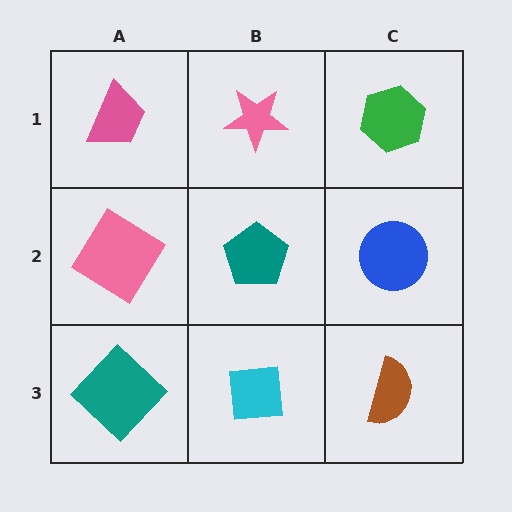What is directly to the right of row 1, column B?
A green hexagon.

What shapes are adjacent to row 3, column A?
A pink diamond (row 2, column A), a cyan square (row 3, column B).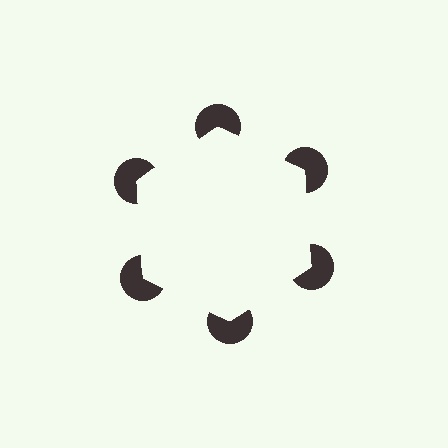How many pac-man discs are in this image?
There are 6 — one at each vertex of the illusory hexagon.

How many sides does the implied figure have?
6 sides.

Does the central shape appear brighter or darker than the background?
It typically appears slightly brighter than the background, even though no actual brightness change is drawn.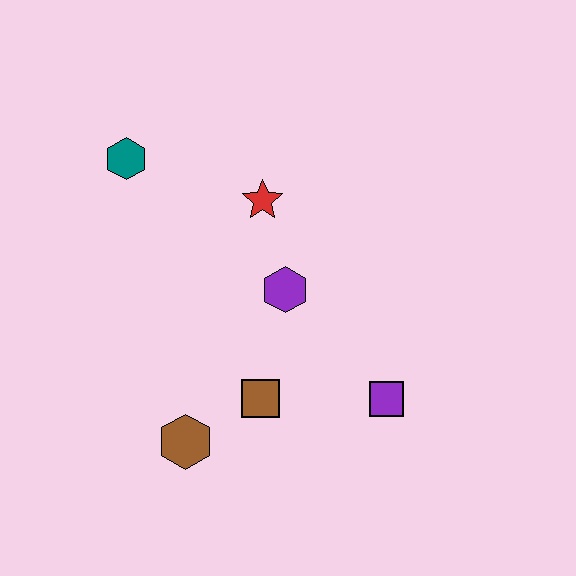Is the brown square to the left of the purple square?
Yes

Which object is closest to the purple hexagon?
The red star is closest to the purple hexagon.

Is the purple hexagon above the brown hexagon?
Yes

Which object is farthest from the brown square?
The teal hexagon is farthest from the brown square.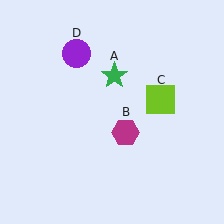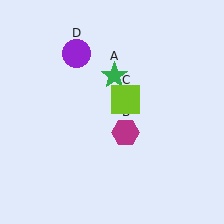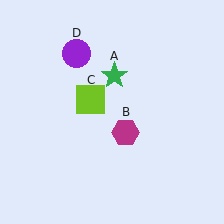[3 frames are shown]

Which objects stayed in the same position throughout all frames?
Green star (object A) and magenta hexagon (object B) and purple circle (object D) remained stationary.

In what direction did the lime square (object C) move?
The lime square (object C) moved left.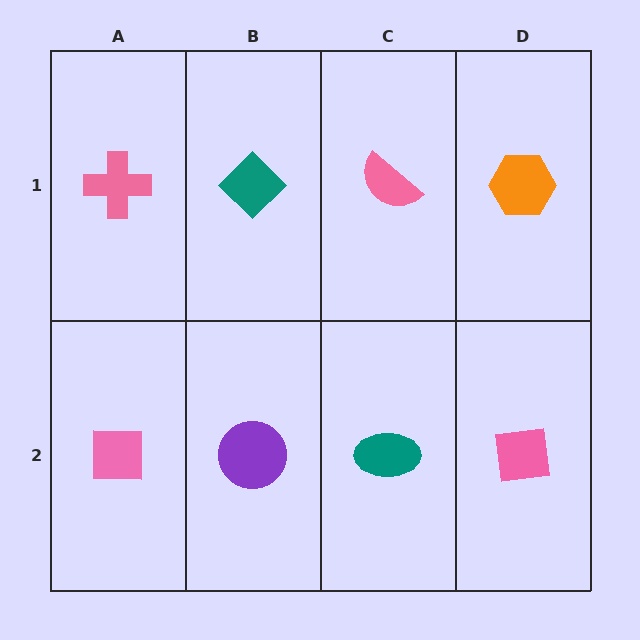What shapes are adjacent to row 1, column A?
A pink square (row 2, column A), a teal diamond (row 1, column B).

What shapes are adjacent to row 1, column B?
A purple circle (row 2, column B), a pink cross (row 1, column A), a pink semicircle (row 1, column C).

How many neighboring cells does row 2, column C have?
3.